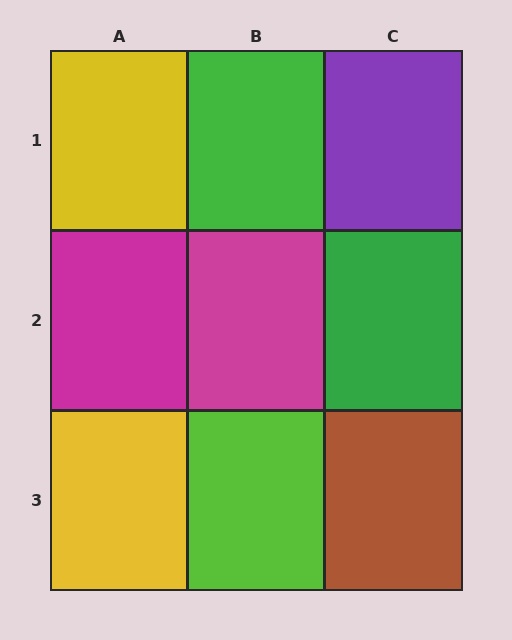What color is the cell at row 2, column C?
Green.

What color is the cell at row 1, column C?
Purple.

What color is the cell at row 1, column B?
Green.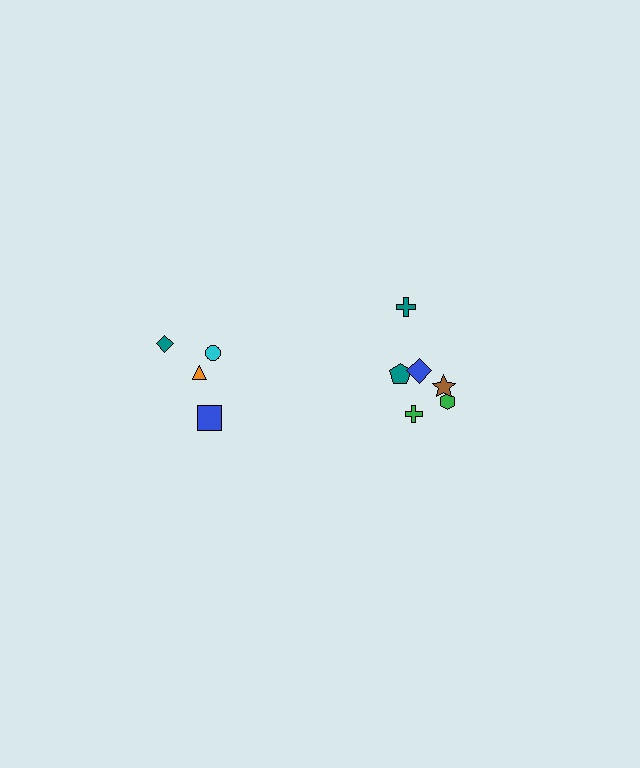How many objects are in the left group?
There are 4 objects.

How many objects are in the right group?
There are 6 objects.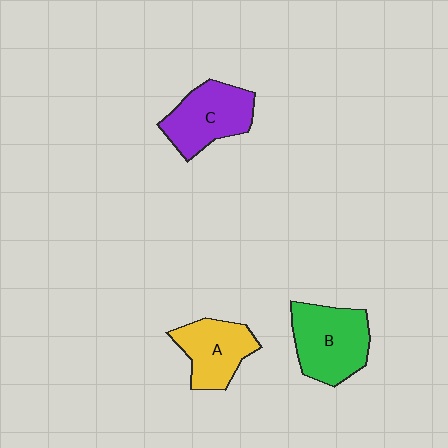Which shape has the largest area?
Shape B (green).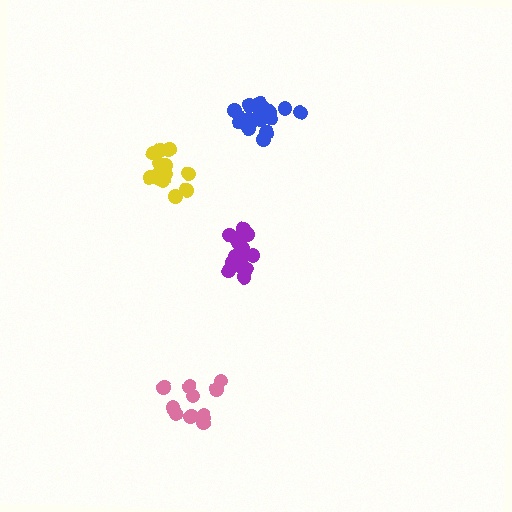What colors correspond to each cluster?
The clusters are colored: yellow, purple, blue, pink.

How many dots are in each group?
Group 1: 13 dots, Group 2: 16 dots, Group 3: 17 dots, Group 4: 11 dots (57 total).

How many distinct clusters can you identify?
There are 4 distinct clusters.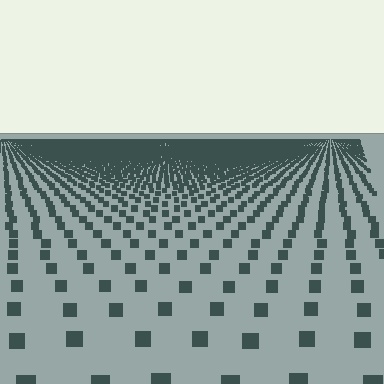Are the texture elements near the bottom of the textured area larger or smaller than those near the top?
Larger. Near the bottom, elements are closer to the viewer and appear at a bigger on-screen size.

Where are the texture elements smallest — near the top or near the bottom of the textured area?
Near the top.